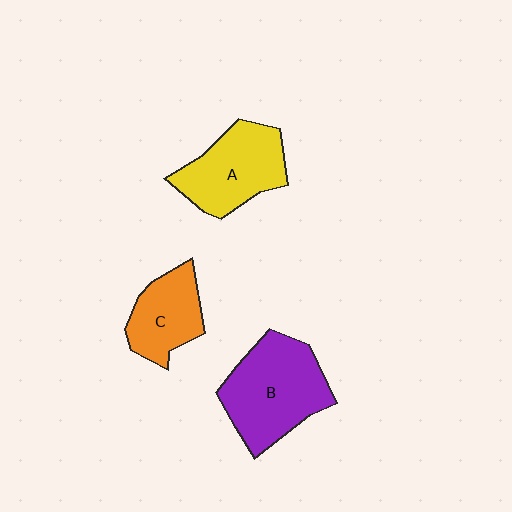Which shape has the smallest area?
Shape C (orange).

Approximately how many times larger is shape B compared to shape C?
Approximately 1.6 times.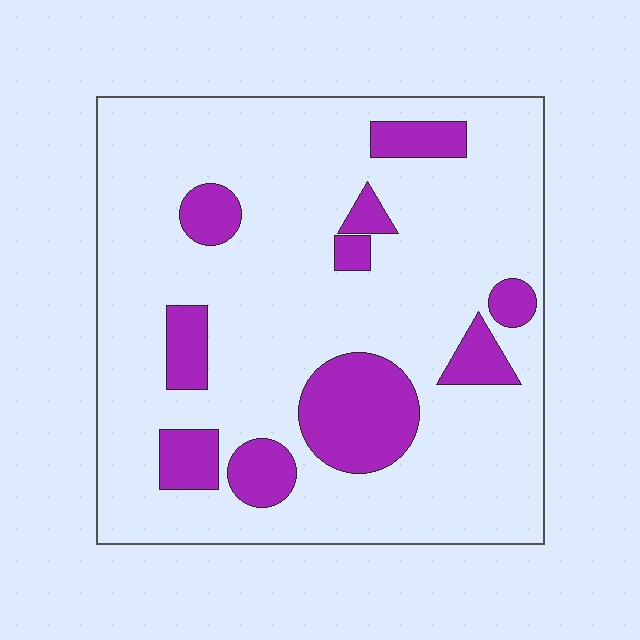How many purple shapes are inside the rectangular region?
10.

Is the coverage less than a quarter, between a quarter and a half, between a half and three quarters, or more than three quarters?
Less than a quarter.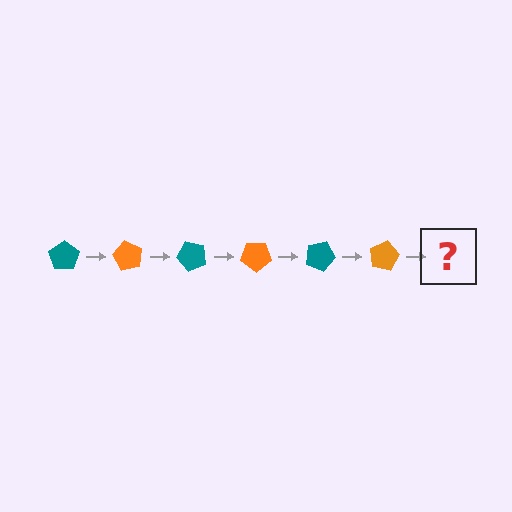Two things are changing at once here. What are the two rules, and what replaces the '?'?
The two rules are that it rotates 60 degrees each step and the color cycles through teal and orange. The '?' should be a teal pentagon, rotated 360 degrees from the start.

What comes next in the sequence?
The next element should be a teal pentagon, rotated 360 degrees from the start.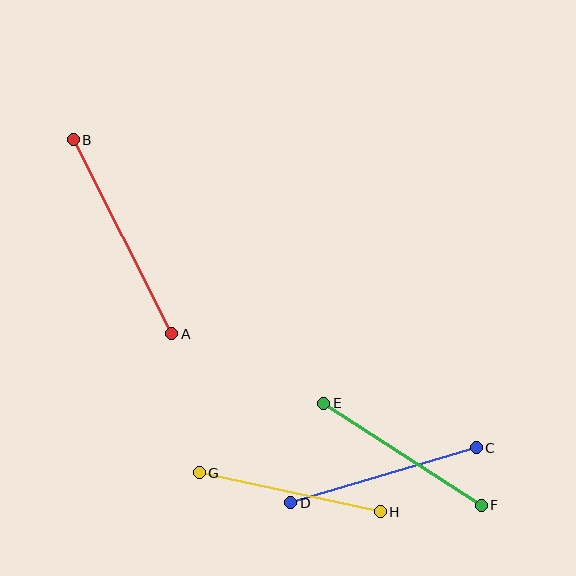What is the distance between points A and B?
The distance is approximately 218 pixels.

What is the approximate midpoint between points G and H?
The midpoint is at approximately (290, 492) pixels.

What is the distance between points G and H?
The distance is approximately 185 pixels.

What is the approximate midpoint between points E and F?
The midpoint is at approximately (403, 454) pixels.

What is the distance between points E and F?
The distance is approximately 187 pixels.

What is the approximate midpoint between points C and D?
The midpoint is at approximately (383, 475) pixels.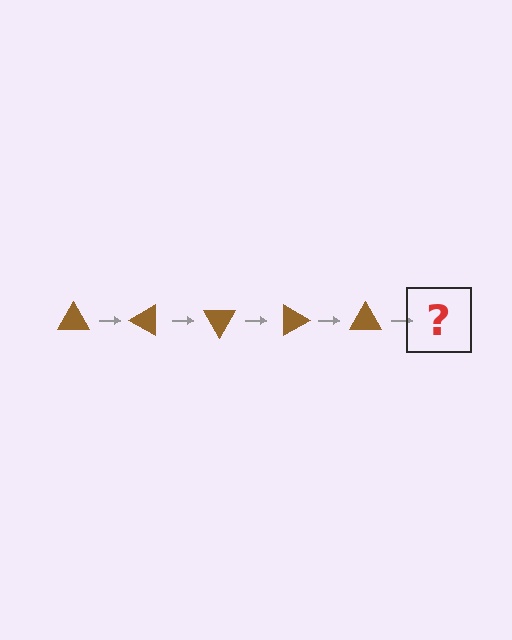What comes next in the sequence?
The next element should be a brown triangle rotated 150 degrees.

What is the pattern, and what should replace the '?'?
The pattern is that the triangle rotates 30 degrees each step. The '?' should be a brown triangle rotated 150 degrees.